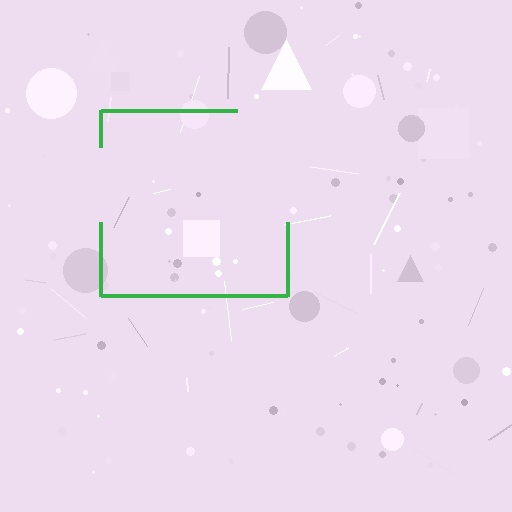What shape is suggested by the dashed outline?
The dashed outline suggests a square.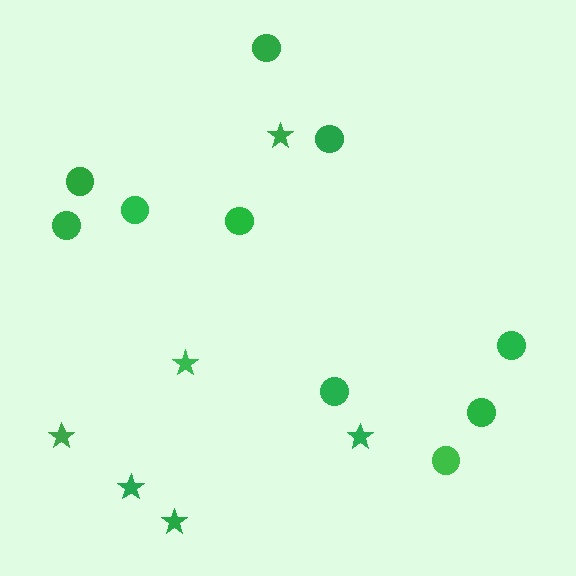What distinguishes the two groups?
There are 2 groups: one group of circles (10) and one group of stars (6).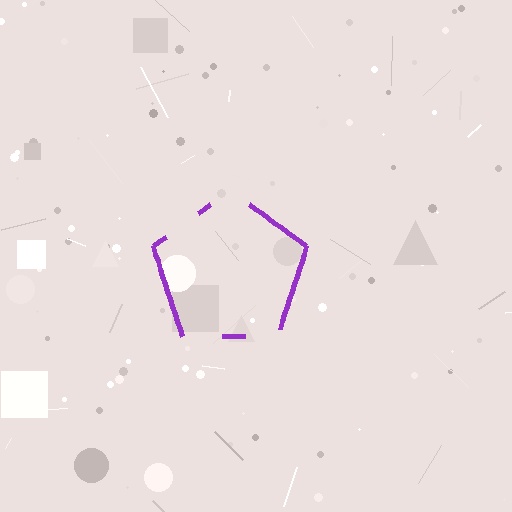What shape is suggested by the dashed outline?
The dashed outline suggests a pentagon.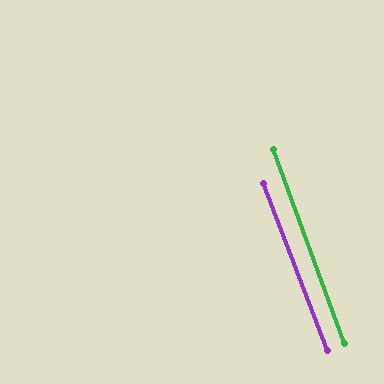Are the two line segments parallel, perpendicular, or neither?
Parallel — their directions differ by only 0.8°.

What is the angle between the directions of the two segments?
Approximately 1 degree.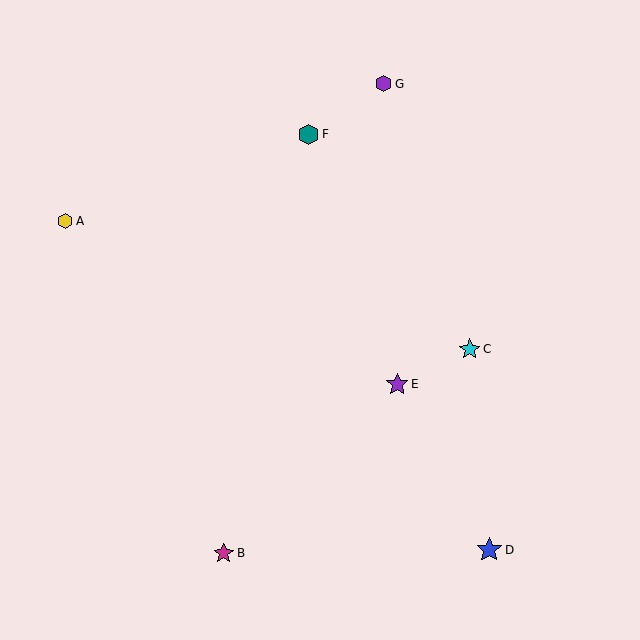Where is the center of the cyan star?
The center of the cyan star is at (470, 349).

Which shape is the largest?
The blue star (labeled D) is the largest.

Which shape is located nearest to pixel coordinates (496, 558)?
The blue star (labeled D) at (489, 550) is nearest to that location.